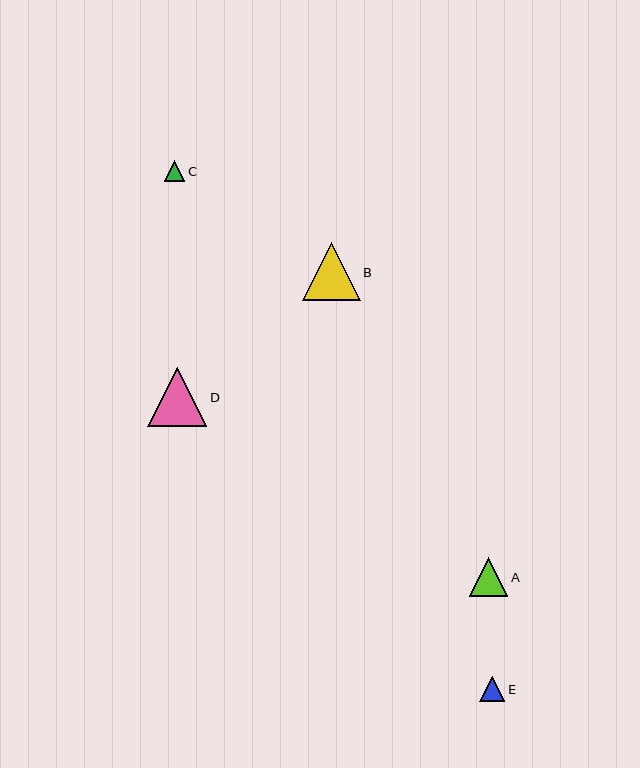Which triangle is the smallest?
Triangle C is the smallest with a size of approximately 21 pixels.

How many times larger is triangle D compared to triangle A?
Triangle D is approximately 1.5 times the size of triangle A.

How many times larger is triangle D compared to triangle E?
Triangle D is approximately 2.3 times the size of triangle E.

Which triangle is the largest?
Triangle D is the largest with a size of approximately 59 pixels.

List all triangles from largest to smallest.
From largest to smallest: D, B, A, E, C.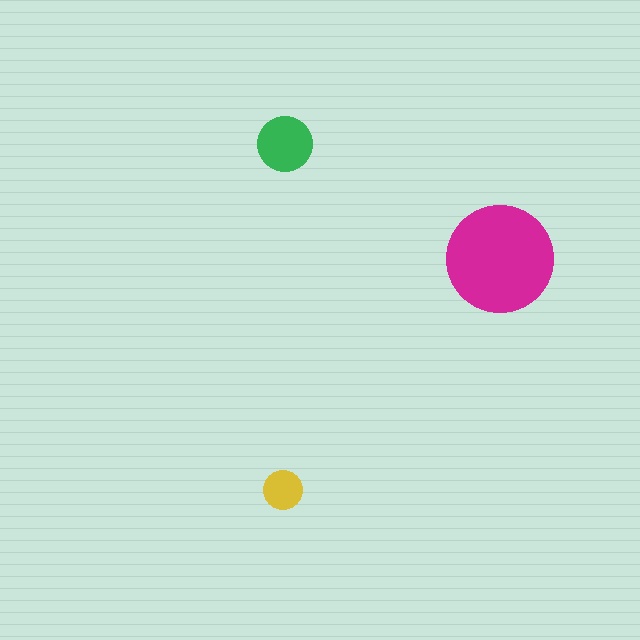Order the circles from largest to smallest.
the magenta one, the green one, the yellow one.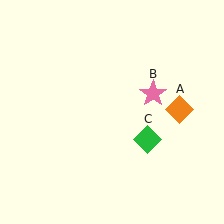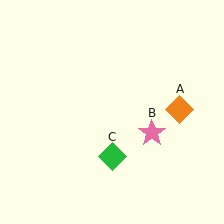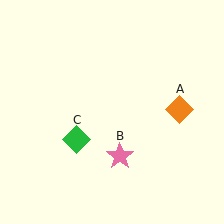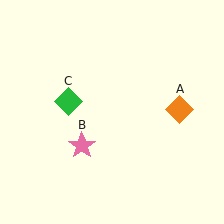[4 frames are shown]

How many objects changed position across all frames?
2 objects changed position: pink star (object B), green diamond (object C).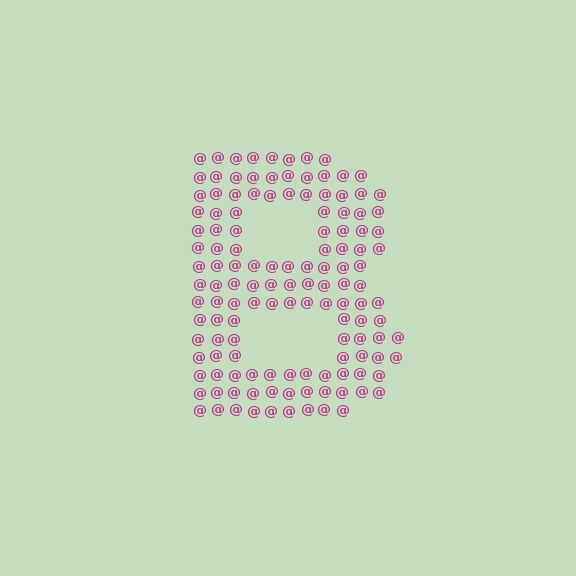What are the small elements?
The small elements are at signs.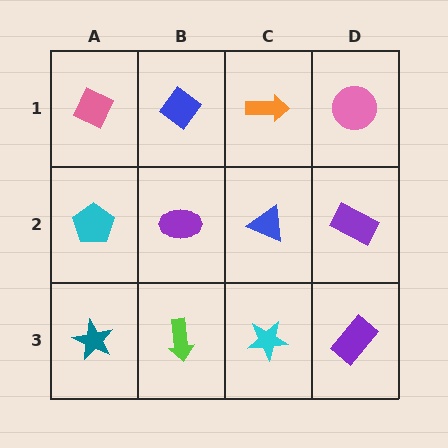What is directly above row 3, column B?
A purple ellipse.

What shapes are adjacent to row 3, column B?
A purple ellipse (row 2, column B), a teal star (row 3, column A), a cyan star (row 3, column C).